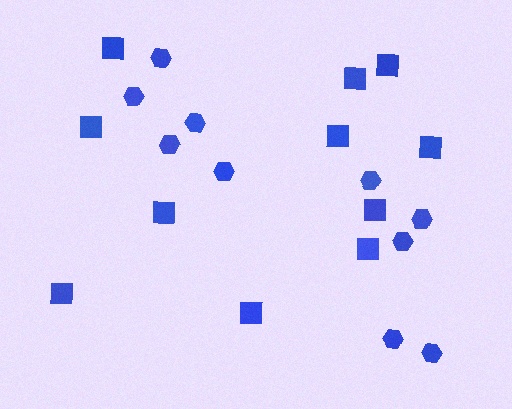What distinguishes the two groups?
There are 2 groups: one group of squares (11) and one group of hexagons (10).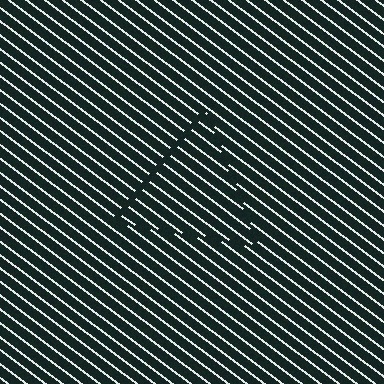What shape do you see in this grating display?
An illusory triangle. The interior of the shape contains the same grating, shifted by half a period — the contour is defined by the phase discontinuity where line-ends from the inner and outer gratings abut.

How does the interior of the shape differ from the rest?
The interior of the shape contains the same grating, shifted by half a period — the contour is defined by the phase discontinuity where line-ends from the inner and outer gratings abut.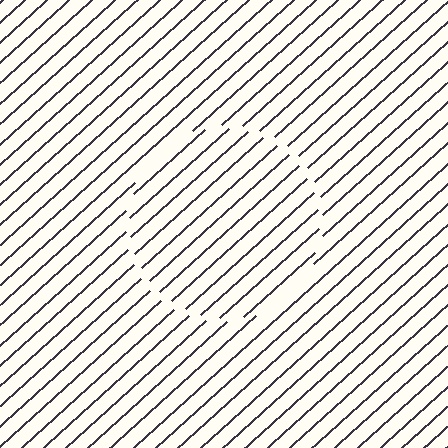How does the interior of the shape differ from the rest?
The interior of the shape contains the same grating, shifted by half a period — the contour is defined by the phase discontinuity where line-ends from the inner and outer gratings abut.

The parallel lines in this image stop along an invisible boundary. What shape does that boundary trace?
An illusory circle. The interior of the shape contains the same grating, shifted by half a period — the contour is defined by the phase discontinuity where line-ends from the inner and outer gratings abut.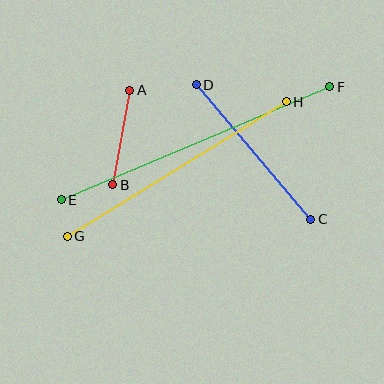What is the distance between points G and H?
The distance is approximately 257 pixels.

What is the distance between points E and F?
The distance is approximately 291 pixels.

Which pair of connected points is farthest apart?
Points E and F are farthest apart.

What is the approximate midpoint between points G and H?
The midpoint is at approximately (177, 169) pixels.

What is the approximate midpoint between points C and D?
The midpoint is at approximately (254, 152) pixels.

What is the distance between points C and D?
The distance is approximately 177 pixels.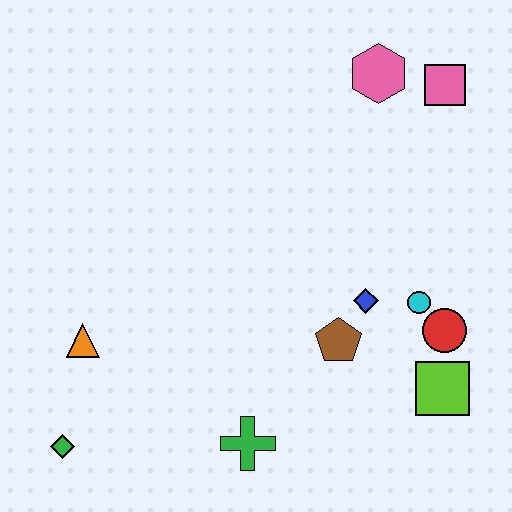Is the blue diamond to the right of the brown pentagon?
Yes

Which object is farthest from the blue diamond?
The green diamond is farthest from the blue diamond.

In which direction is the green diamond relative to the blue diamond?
The green diamond is to the left of the blue diamond.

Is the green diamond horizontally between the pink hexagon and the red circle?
No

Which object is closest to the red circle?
The cyan circle is closest to the red circle.